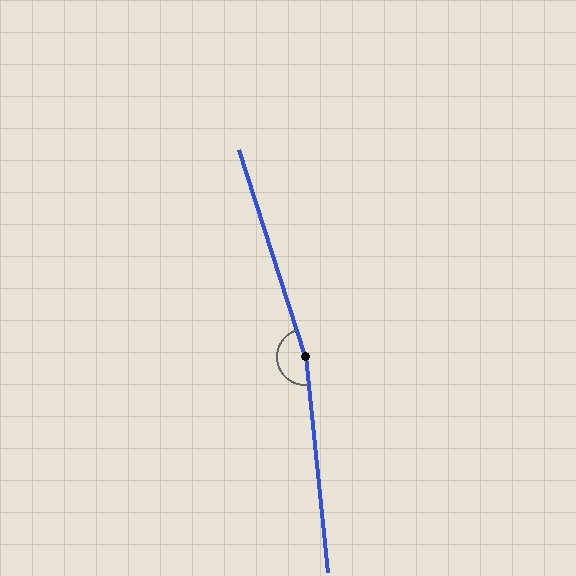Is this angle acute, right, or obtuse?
It is obtuse.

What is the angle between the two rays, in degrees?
Approximately 168 degrees.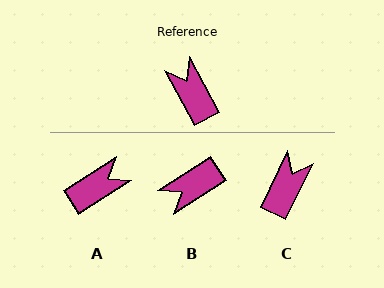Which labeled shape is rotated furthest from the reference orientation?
B, about 95 degrees away.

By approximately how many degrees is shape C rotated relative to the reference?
Approximately 54 degrees clockwise.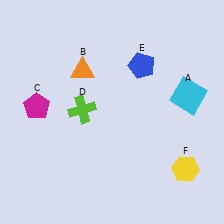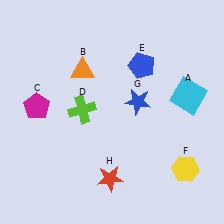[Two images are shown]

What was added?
A blue star (G), a red star (H) were added in Image 2.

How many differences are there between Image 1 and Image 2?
There are 2 differences between the two images.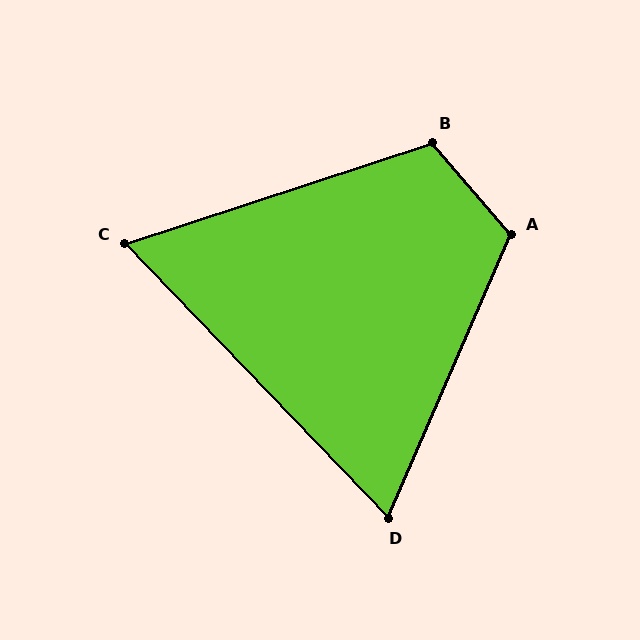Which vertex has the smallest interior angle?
C, at approximately 64 degrees.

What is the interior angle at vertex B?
Approximately 113 degrees (obtuse).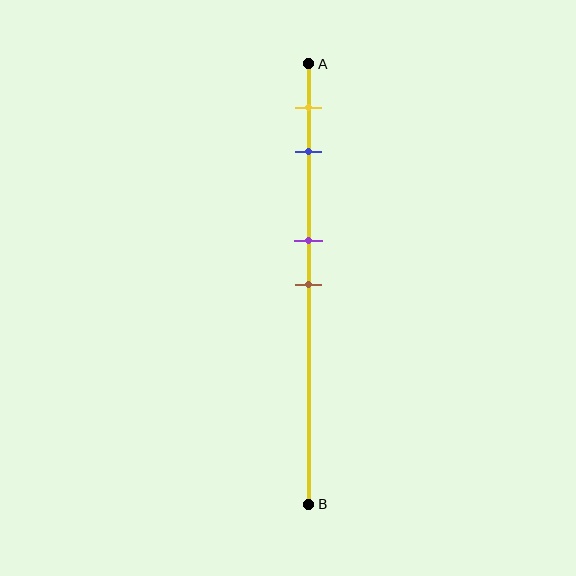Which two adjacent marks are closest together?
The purple and brown marks are the closest adjacent pair.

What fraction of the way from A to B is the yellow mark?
The yellow mark is approximately 10% (0.1) of the way from A to B.